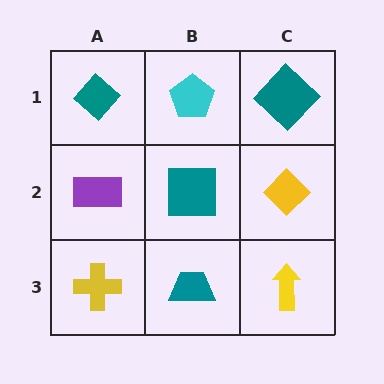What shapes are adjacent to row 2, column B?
A cyan pentagon (row 1, column B), a teal trapezoid (row 3, column B), a purple rectangle (row 2, column A), a yellow diamond (row 2, column C).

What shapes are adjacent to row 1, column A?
A purple rectangle (row 2, column A), a cyan pentagon (row 1, column B).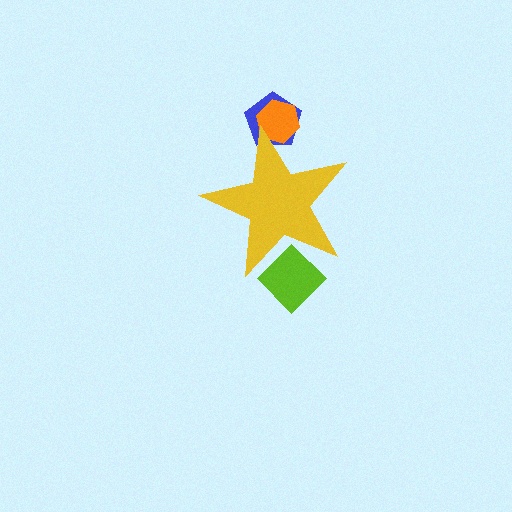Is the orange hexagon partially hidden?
Yes, the orange hexagon is partially hidden behind the yellow star.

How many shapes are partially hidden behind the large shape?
3 shapes are partially hidden.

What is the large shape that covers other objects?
A yellow star.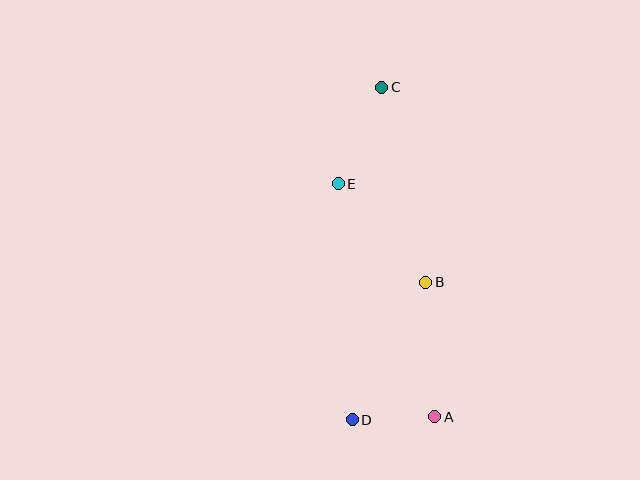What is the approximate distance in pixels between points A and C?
The distance between A and C is approximately 334 pixels.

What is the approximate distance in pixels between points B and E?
The distance between B and E is approximately 132 pixels.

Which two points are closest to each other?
Points A and D are closest to each other.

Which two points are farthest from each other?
Points C and D are farthest from each other.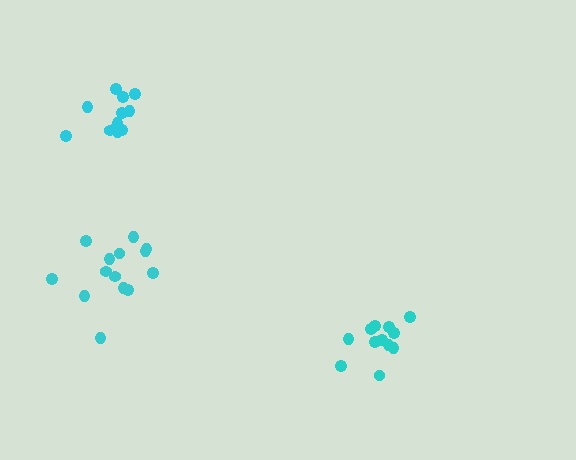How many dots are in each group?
Group 1: 13 dots, Group 2: 12 dots, Group 3: 14 dots (39 total).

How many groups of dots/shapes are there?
There are 3 groups.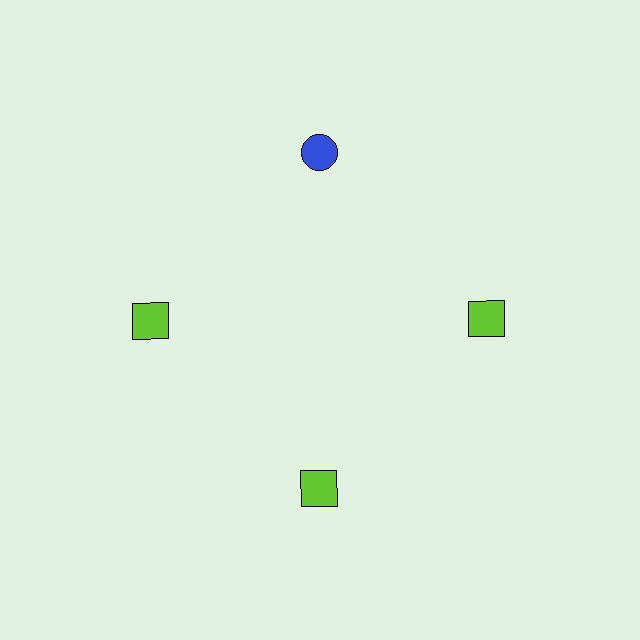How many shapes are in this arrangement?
There are 4 shapes arranged in a ring pattern.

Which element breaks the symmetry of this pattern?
The blue circle at roughly the 12 o'clock position breaks the symmetry. All other shapes are lime squares.